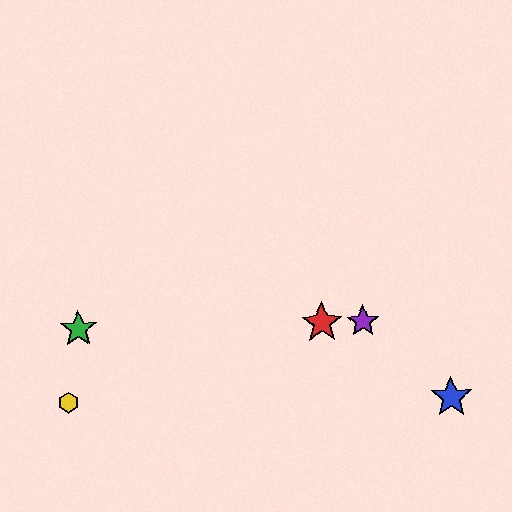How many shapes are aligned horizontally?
3 shapes (the red star, the green star, the purple star) are aligned horizontally.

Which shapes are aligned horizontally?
The red star, the green star, the purple star are aligned horizontally.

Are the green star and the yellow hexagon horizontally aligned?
No, the green star is at y≈329 and the yellow hexagon is at y≈403.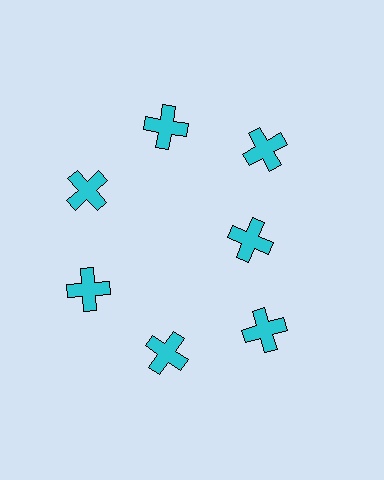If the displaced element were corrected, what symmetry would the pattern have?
It would have 7-fold rotational symmetry — the pattern would map onto itself every 51 degrees.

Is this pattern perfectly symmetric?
No. The 7 cyan crosses are arranged in a ring, but one element near the 3 o'clock position is pulled inward toward the center, breaking the 7-fold rotational symmetry.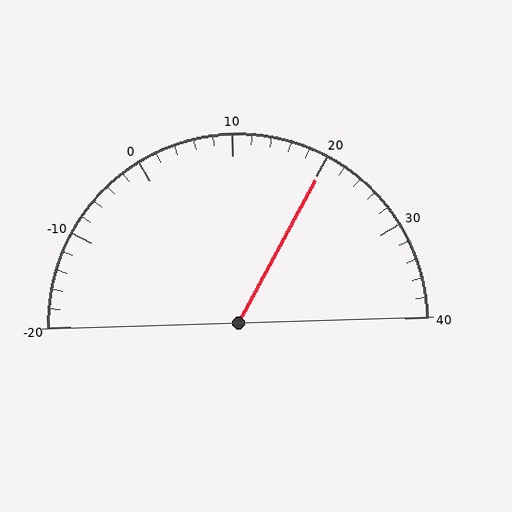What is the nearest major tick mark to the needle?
The nearest major tick mark is 20.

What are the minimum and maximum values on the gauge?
The gauge ranges from -20 to 40.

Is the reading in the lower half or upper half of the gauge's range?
The reading is in the upper half of the range (-20 to 40).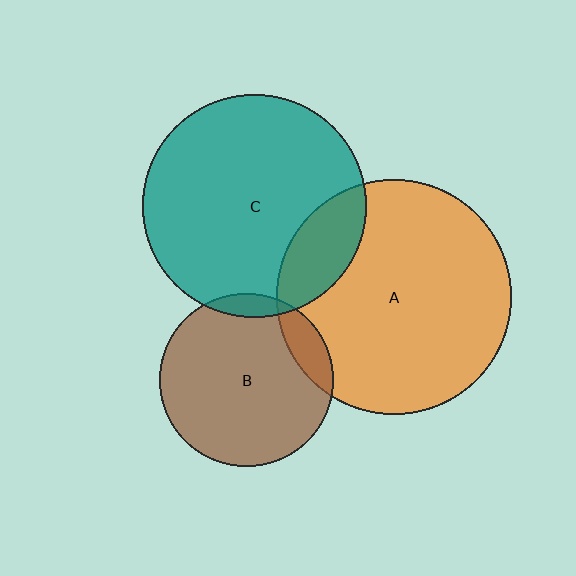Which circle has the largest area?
Circle A (orange).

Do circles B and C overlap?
Yes.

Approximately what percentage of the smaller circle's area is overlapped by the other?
Approximately 5%.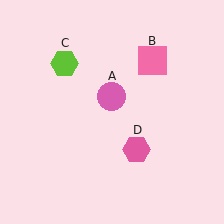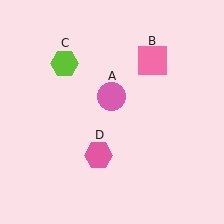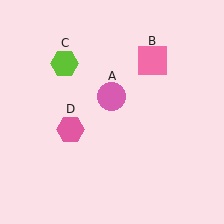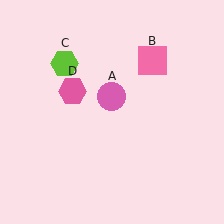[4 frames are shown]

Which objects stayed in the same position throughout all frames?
Pink circle (object A) and pink square (object B) and lime hexagon (object C) remained stationary.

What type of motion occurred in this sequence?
The pink hexagon (object D) rotated clockwise around the center of the scene.